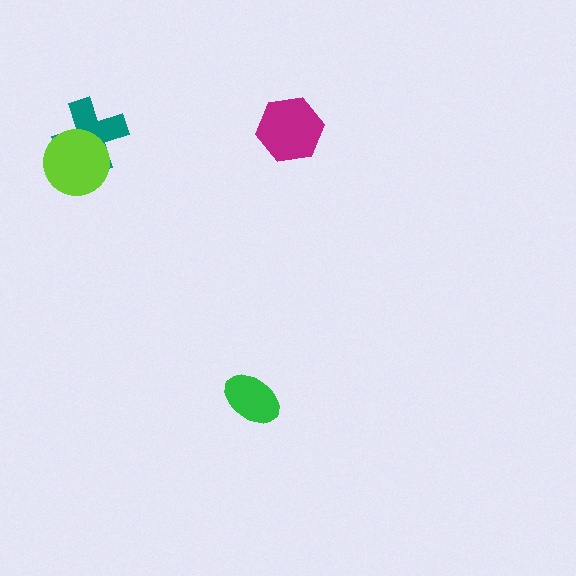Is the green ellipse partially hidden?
No, no other shape covers it.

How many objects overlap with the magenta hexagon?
0 objects overlap with the magenta hexagon.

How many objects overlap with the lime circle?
1 object overlaps with the lime circle.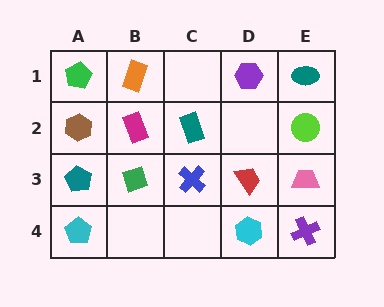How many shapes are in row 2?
4 shapes.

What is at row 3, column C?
A blue cross.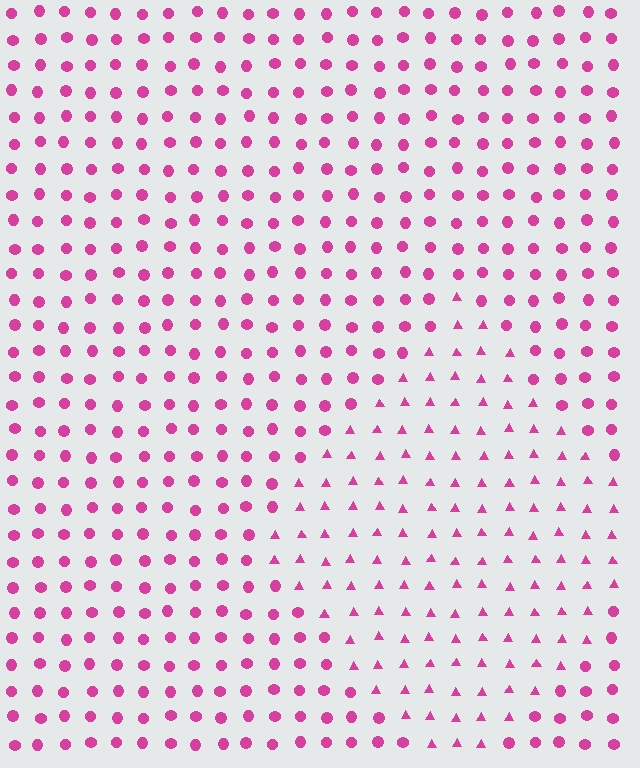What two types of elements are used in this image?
The image uses triangles inside the diamond region and circles outside it.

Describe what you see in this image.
The image is filled with small magenta elements arranged in a uniform grid. A diamond-shaped region contains triangles, while the surrounding area contains circles. The boundary is defined purely by the change in element shape.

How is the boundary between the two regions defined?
The boundary is defined by a change in element shape: triangles inside vs. circles outside. All elements share the same color and spacing.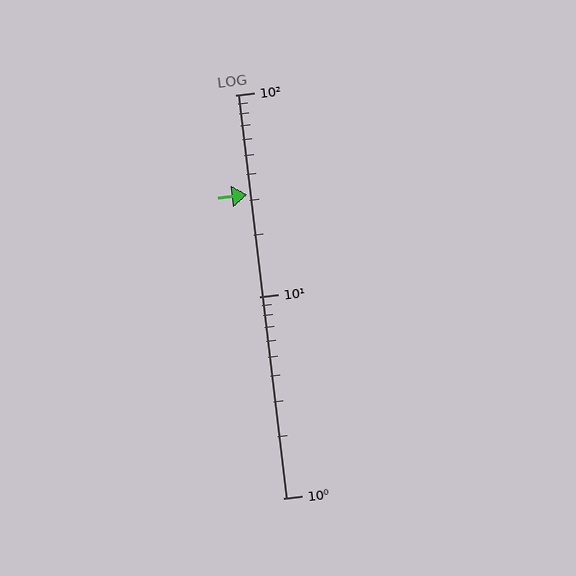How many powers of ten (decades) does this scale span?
The scale spans 2 decades, from 1 to 100.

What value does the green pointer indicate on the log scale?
The pointer indicates approximately 32.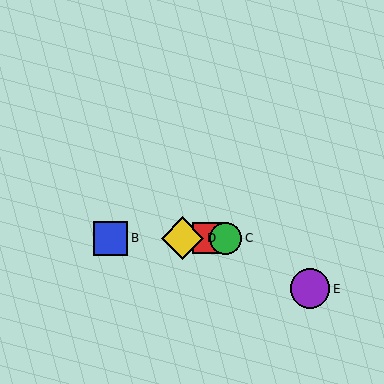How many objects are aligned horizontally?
4 objects (A, B, C, D) are aligned horizontally.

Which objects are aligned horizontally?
Objects A, B, C, D are aligned horizontally.